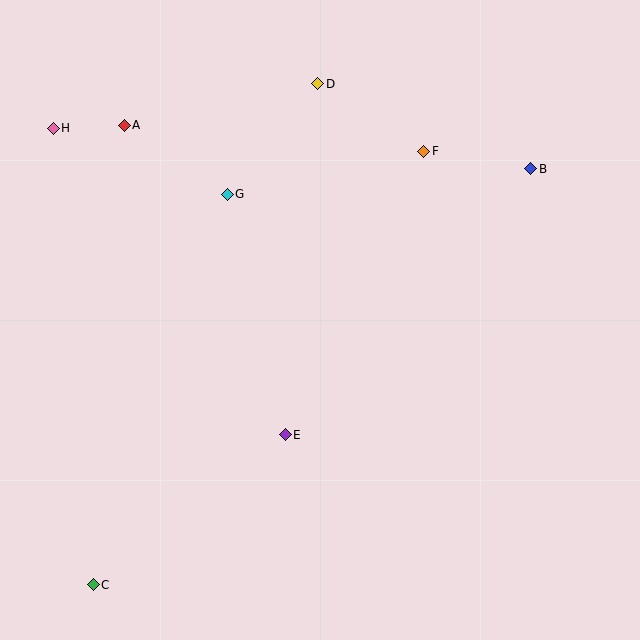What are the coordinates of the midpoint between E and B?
The midpoint between E and B is at (408, 302).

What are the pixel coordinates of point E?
Point E is at (285, 435).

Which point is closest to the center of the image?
Point E at (285, 435) is closest to the center.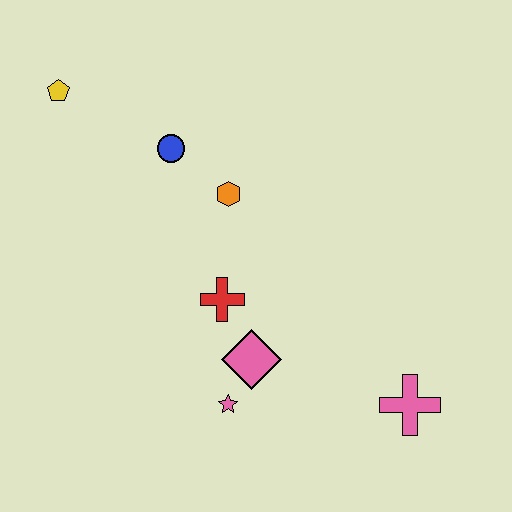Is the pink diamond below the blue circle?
Yes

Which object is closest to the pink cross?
The pink diamond is closest to the pink cross.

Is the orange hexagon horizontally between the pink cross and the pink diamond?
No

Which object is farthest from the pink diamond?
The yellow pentagon is farthest from the pink diamond.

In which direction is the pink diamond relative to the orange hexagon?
The pink diamond is below the orange hexagon.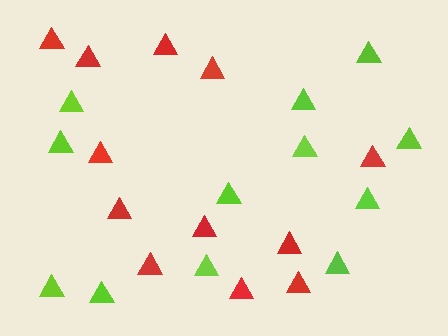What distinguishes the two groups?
There are 2 groups: one group of red triangles (12) and one group of lime triangles (12).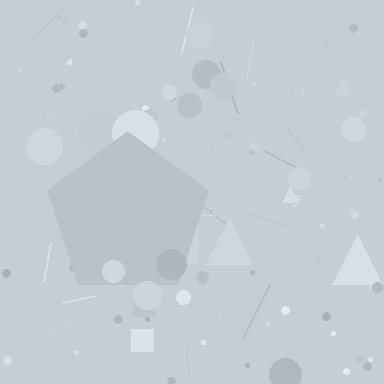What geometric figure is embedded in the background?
A pentagon is embedded in the background.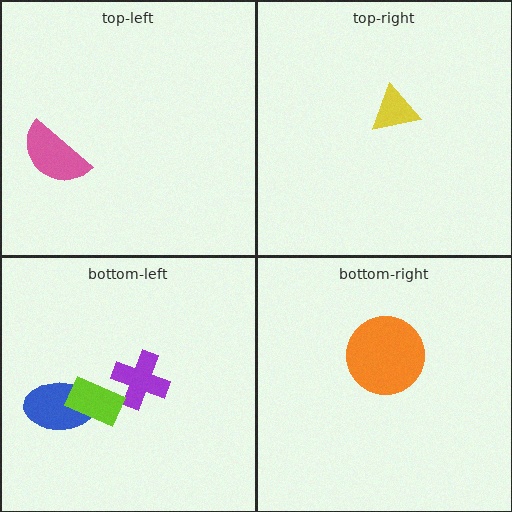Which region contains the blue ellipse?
The bottom-left region.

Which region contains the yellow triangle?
The top-right region.